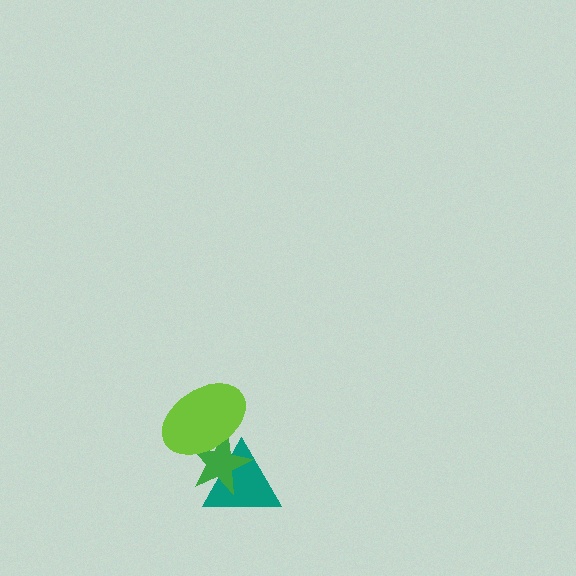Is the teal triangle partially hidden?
Yes, it is partially covered by another shape.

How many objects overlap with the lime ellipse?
2 objects overlap with the lime ellipse.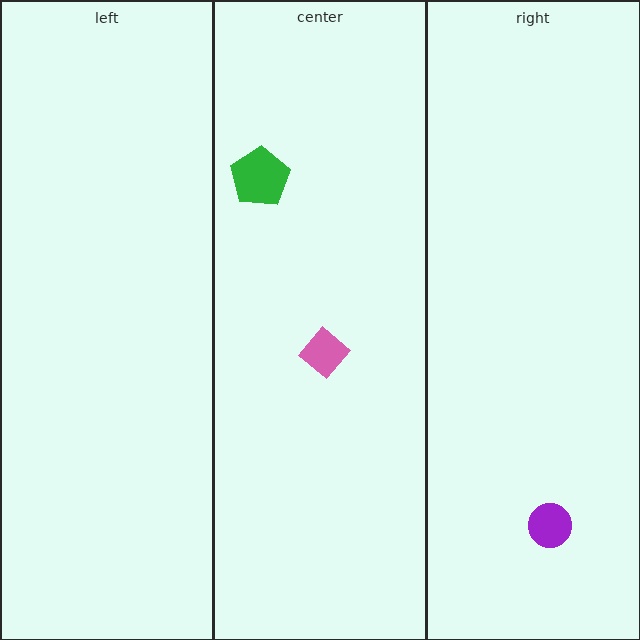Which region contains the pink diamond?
The center region.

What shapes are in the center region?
The pink diamond, the green pentagon.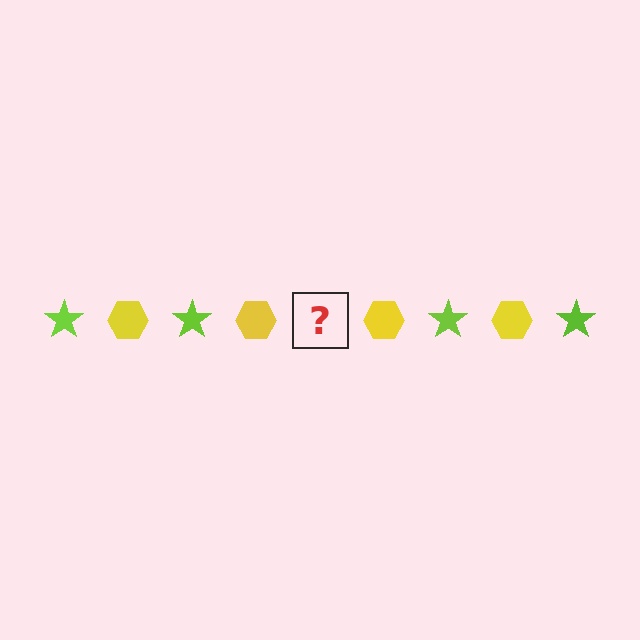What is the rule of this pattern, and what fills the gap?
The rule is that the pattern alternates between lime star and yellow hexagon. The gap should be filled with a lime star.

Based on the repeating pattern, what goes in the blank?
The blank should be a lime star.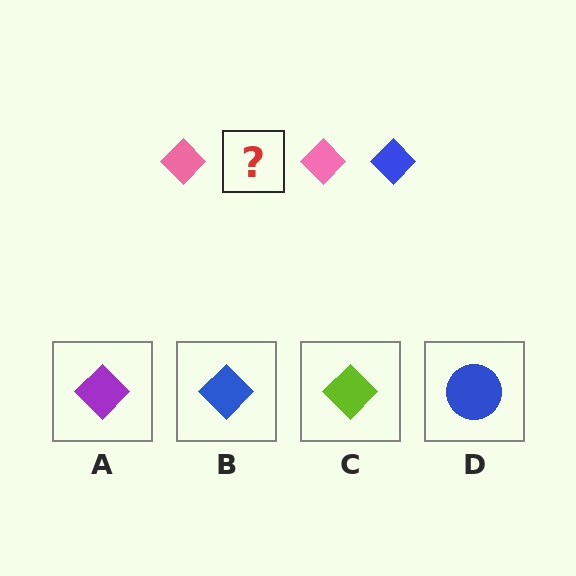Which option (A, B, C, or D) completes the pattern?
B.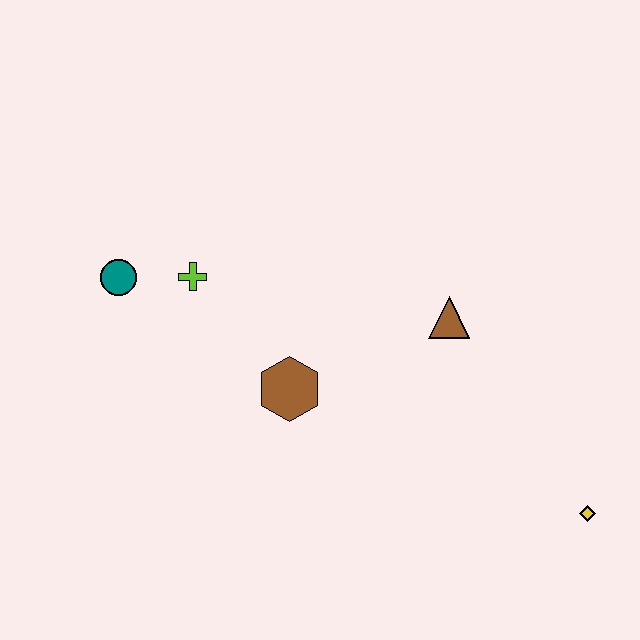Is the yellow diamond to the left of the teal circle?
No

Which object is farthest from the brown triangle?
The teal circle is farthest from the brown triangle.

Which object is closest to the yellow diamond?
The brown triangle is closest to the yellow diamond.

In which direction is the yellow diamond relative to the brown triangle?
The yellow diamond is below the brown triangle.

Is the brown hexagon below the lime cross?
Yes